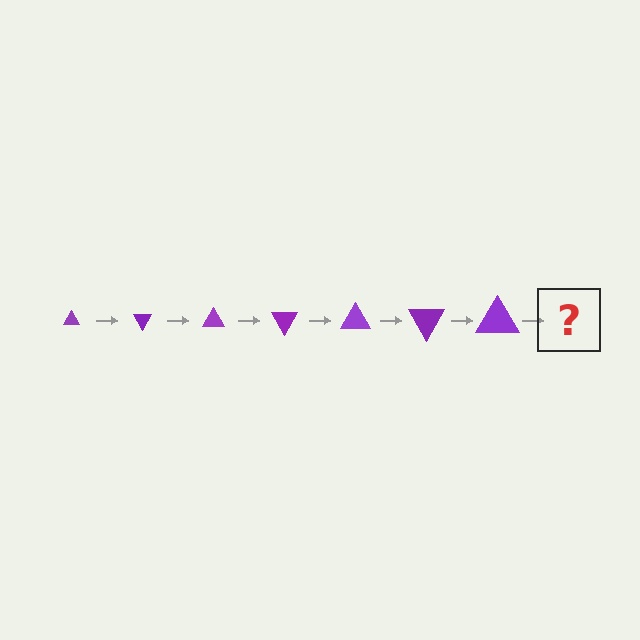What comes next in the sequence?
The next element should be a triangle, larger than the previous one and rotated 420 degrees from the start.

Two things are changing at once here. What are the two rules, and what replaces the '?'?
The two rules are that the triangle grows larger each step and it rotates 60 degrees each step. The '?' should be a triangle, larger than the previous one and rotated 420 degrees from the start.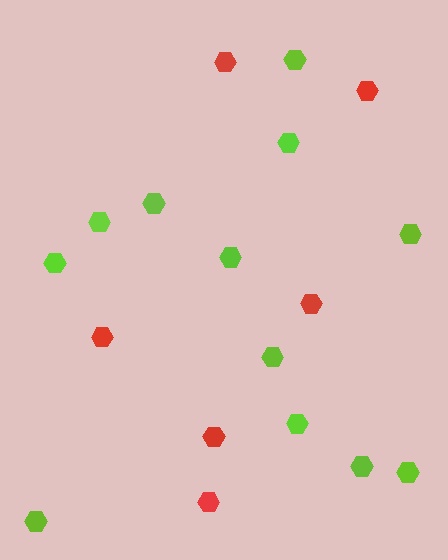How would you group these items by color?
There are 2 groups: one group of red hexagons (6) and one group of lime hexagons (12).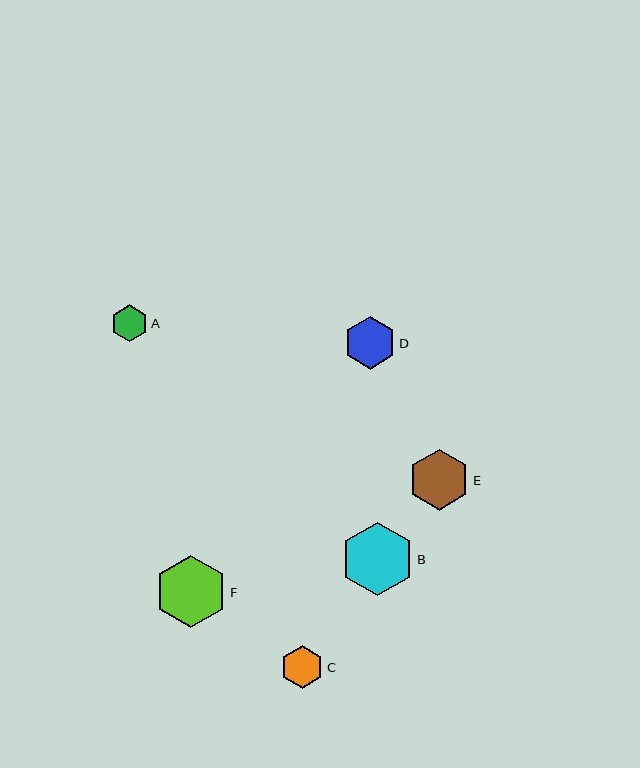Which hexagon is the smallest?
Hexagon A is the smallest with a size of approximately 37 pixels.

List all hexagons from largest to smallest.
From largest to smallest: B, F, E, D, C, A.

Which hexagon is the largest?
Hexagon B is the largest with a size of approximately 73 pixels.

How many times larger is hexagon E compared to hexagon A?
Hexagon E is approximately 1.6 times the size of hexagon A.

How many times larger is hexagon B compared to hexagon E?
Hexagon B is approximately 1.2 times the size of hexagon E.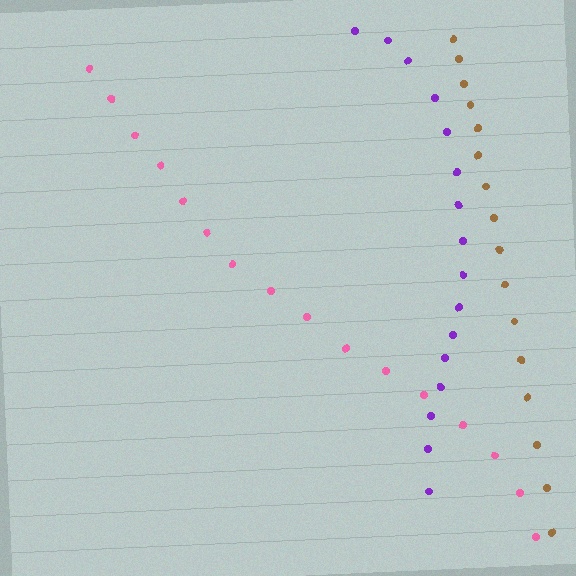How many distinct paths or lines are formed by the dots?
There are 3 distinct paths.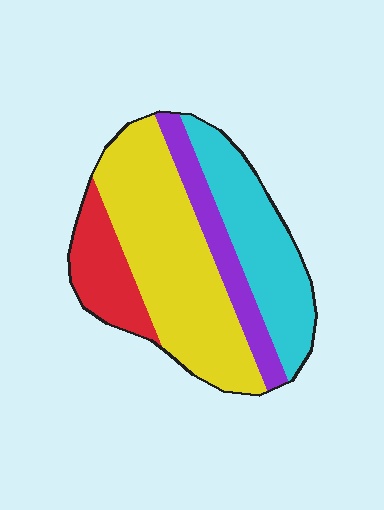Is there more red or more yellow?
Yellow.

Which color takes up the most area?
Yellow, at roughly 45%.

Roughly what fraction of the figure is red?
Red takes up about one eighth (1/8) of the figure.